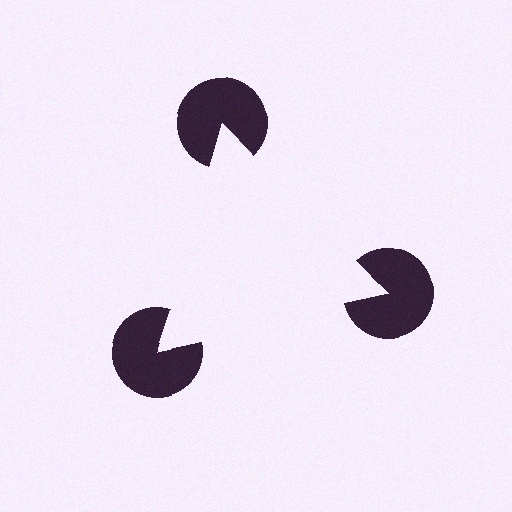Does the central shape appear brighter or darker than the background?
It typically appears slightly brighter than the background, even though no actual brightness change is drawn.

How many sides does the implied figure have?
3 sides.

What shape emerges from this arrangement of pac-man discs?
An illusory triangle — its edges are inferred from the aligned wedge cuts in the pac-man discs, not physically drawn.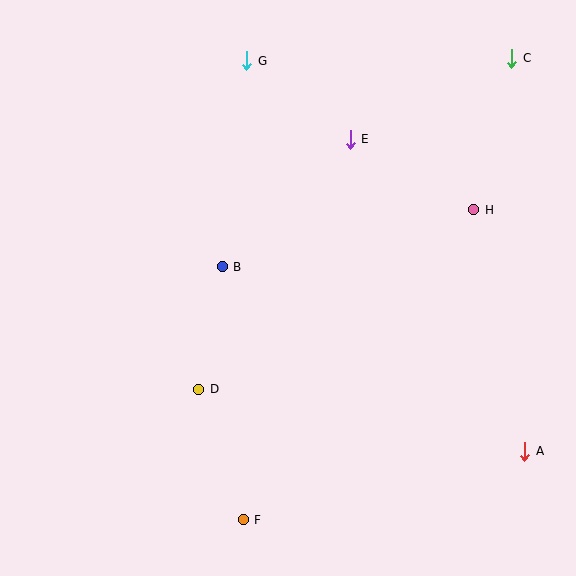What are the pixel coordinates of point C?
Point C is at (512, 58).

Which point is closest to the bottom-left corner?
Point F is closest to the bottom-left corner.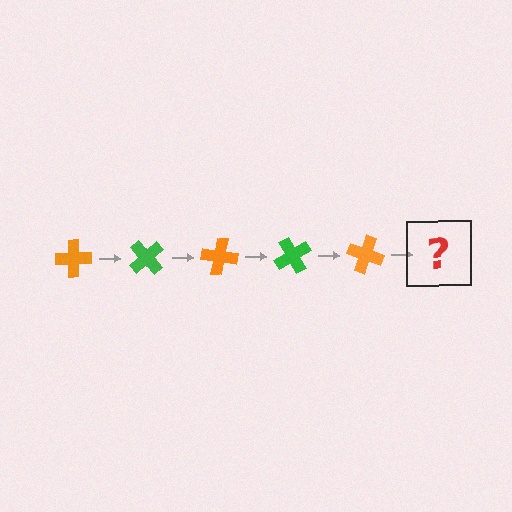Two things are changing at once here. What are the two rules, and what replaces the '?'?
The two rules are that it rotates 50 degrees each step and the color cycles through orange and green. The '?' should be a green cross, rotated 250 degrees from the start.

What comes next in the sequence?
The next element should be a green cross, rotated 250 degrees from the start.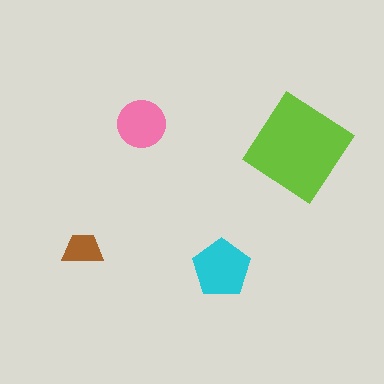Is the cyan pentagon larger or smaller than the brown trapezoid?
Larger.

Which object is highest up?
The pink circle is topmost.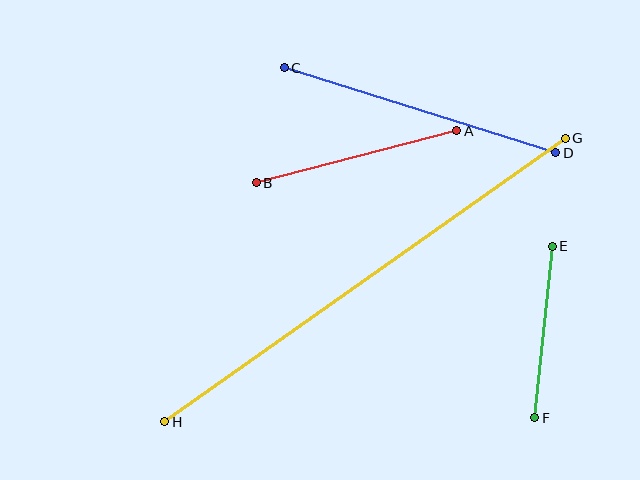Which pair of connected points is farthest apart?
Points G and H are farthest apart.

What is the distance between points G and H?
The distance is approximately 490 pixels.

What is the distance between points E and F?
The distance is approximately 173 pixels.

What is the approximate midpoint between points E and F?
The midpoint is at approximately (544, 332) pixels.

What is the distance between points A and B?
The distance is approximately 207 pixels.